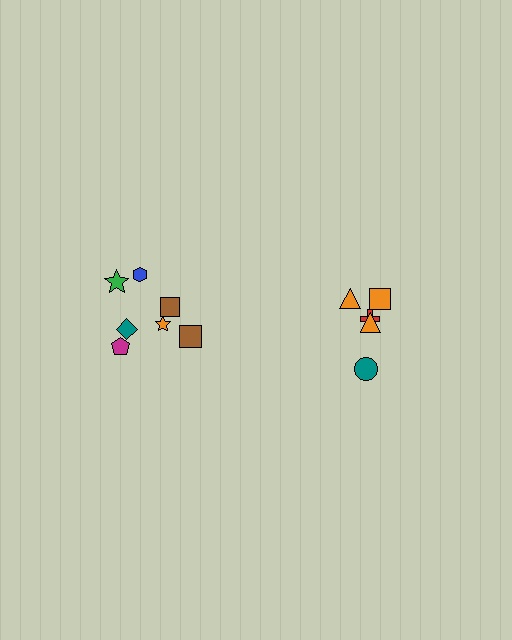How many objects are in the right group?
There are 5 objects.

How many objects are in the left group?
There are 7 objects.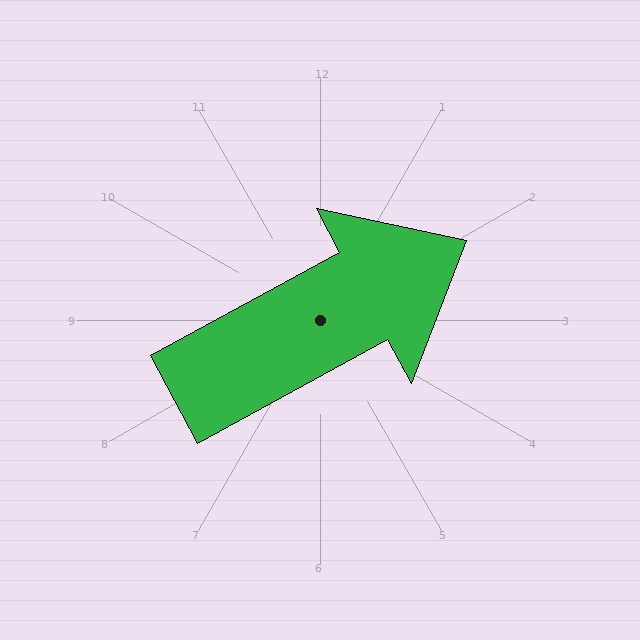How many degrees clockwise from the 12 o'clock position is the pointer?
Approximately 61 degrees.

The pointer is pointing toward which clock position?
Roughly 2 o'clock.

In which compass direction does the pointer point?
Northeast.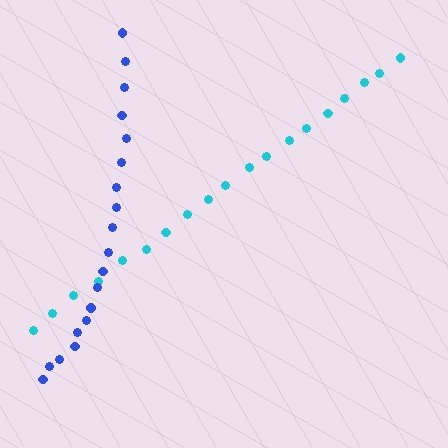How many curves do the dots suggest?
There are 2 distinct paths.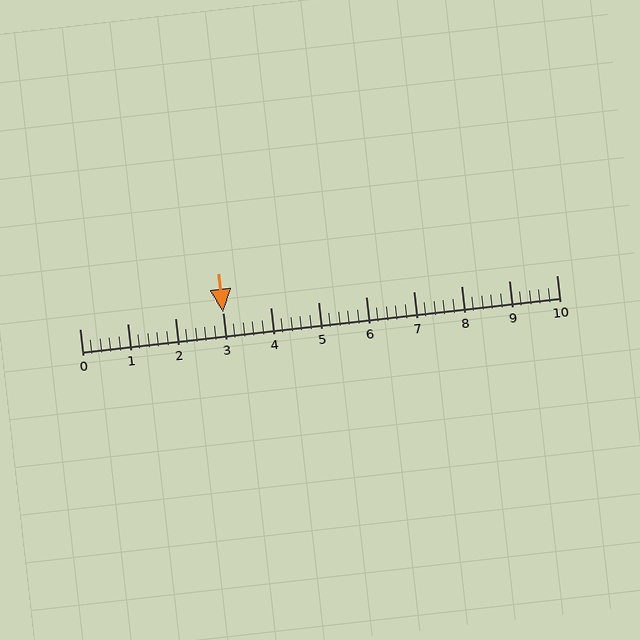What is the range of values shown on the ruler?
The ruler shows values from 0 to 10.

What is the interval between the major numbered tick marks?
The major tick marks are spaced 1 units apart.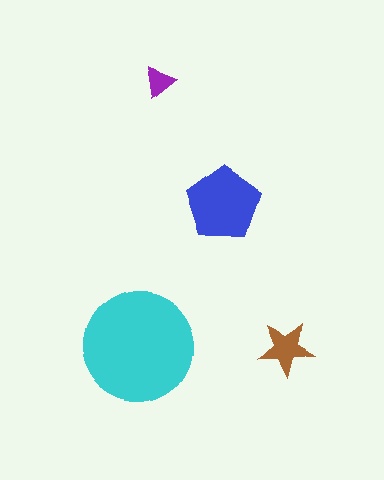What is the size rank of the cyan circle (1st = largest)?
1st.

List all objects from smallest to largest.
The purple triangle, the brown star, the blue pentagon, the cyan circle.